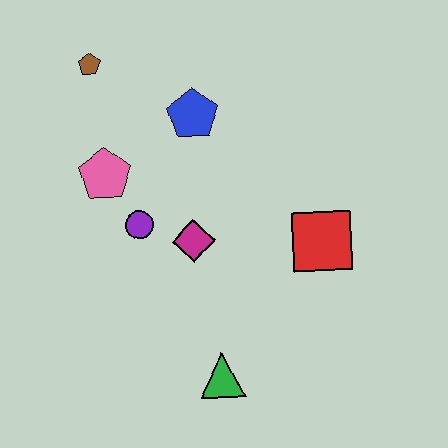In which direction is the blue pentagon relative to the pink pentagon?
The blue pentagon is to the right of the pink pentagon.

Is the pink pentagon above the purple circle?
Yes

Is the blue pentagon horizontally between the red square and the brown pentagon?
Yes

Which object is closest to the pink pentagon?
The purple circle is closest to the pink pentagon.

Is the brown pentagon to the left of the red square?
Yes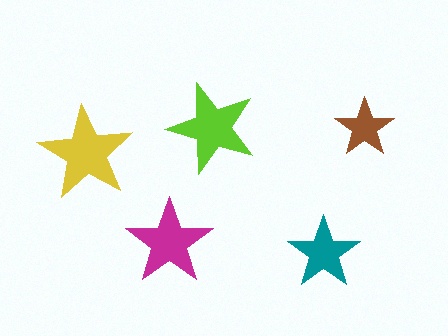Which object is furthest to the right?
The brown star is rightmost.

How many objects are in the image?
There are 5 objects in the image.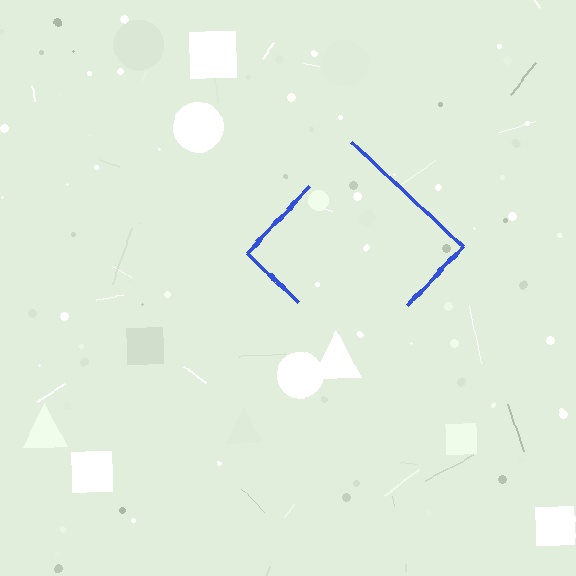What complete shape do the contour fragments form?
The contour fragments form a diamond.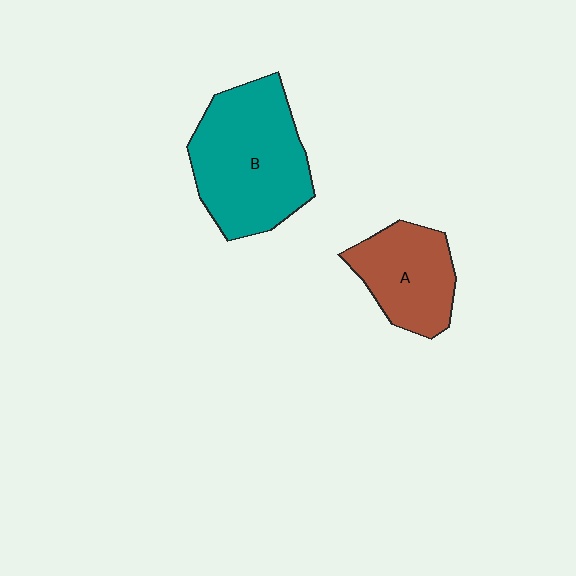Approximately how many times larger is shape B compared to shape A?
Approximately 1.6 times.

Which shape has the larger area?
Shape B (teal).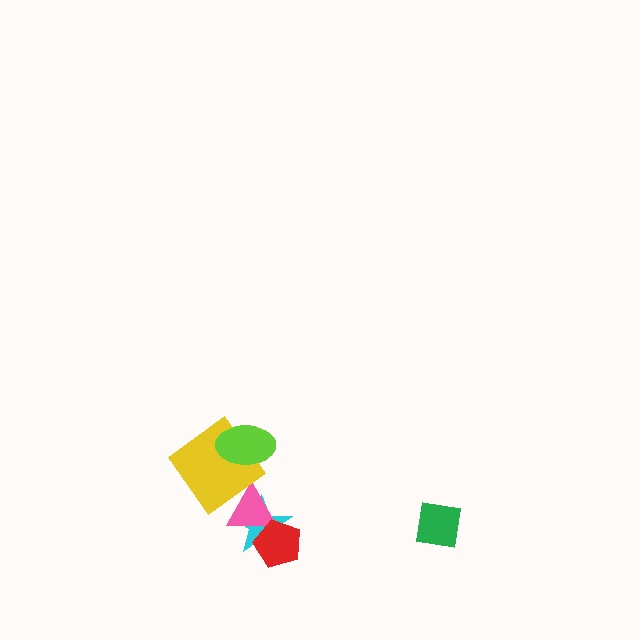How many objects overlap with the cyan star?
2 objects overlap with the cyan star.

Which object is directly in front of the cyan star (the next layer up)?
The pink triangle is directly in front of the cyan star.